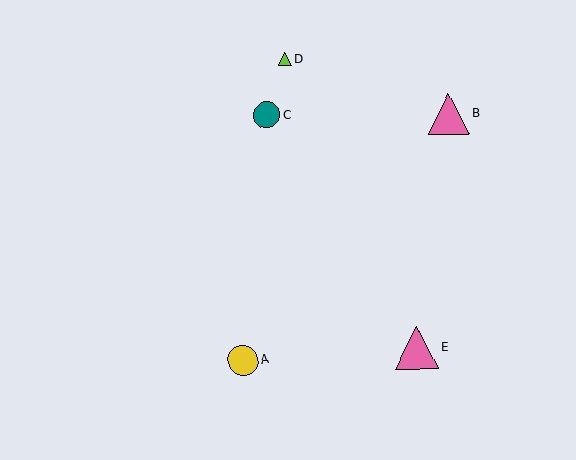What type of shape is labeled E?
Shape E is a pink triangle.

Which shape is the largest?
The pink triangle (labeled E) is the largest.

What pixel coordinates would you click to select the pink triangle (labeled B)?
Click at (449, 114) to select the pink triangle B.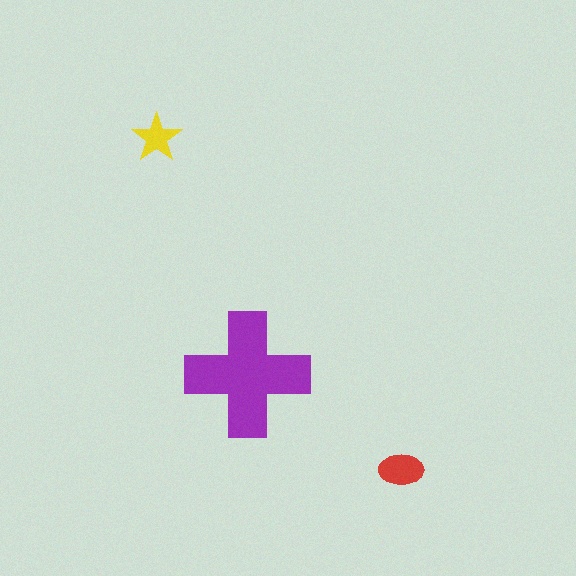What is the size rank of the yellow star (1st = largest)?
3rd.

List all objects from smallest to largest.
The yellow star, the red ellipse, the purple cross.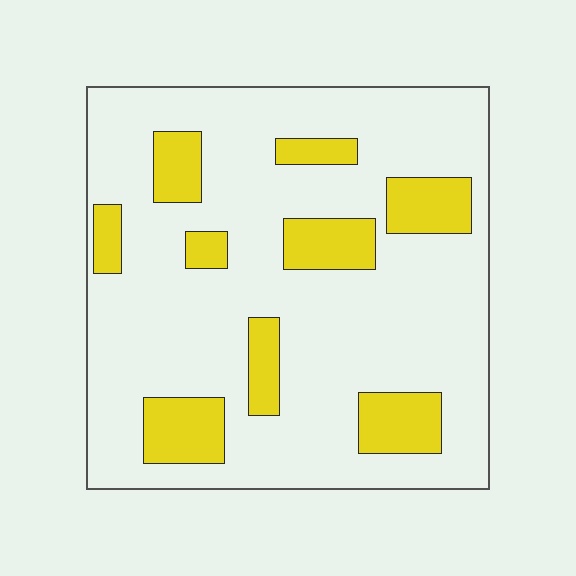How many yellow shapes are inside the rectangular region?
9.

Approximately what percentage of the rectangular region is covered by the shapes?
Approximately 20%.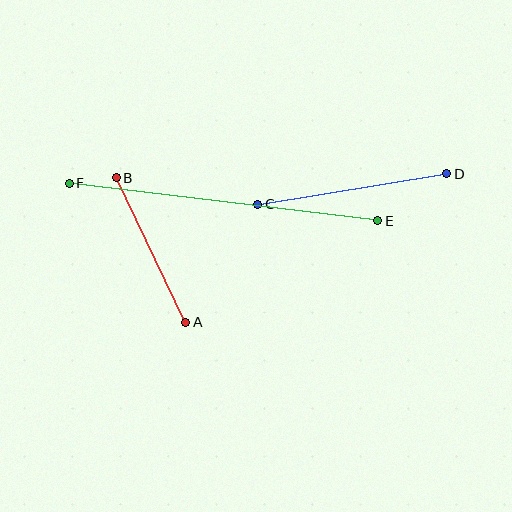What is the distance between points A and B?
The distance is approximately 160 pixels.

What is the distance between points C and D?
The distance is approximately 191 pixels.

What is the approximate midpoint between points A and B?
The midpoint is at approximately (151, 250) pixels.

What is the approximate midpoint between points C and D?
The midpoint is at approximately (352, 189) pixels.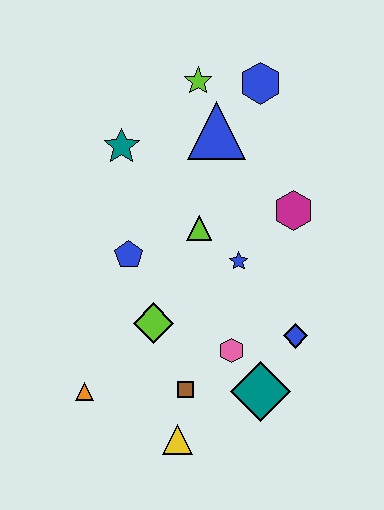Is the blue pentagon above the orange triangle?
Yes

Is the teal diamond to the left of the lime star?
No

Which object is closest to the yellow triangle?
The brown square is closest to the yellow triangle.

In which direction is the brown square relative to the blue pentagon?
The brown square is below the blue pentagon.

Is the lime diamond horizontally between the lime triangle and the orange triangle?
Yes